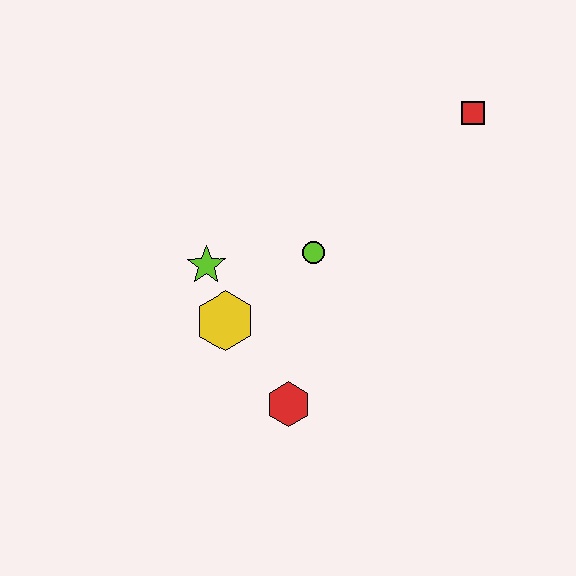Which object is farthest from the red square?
The red hexagon is farthest from the red square.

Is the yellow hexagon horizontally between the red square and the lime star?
Yes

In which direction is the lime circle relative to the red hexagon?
The lime circle is above the red hexagon.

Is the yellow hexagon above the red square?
No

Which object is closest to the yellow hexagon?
The lime star is closest to the yellow hexagon.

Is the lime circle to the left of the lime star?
No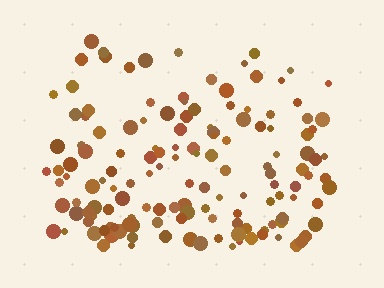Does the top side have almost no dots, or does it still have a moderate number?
Still a moderate number, just noticeably fewer than the bottom.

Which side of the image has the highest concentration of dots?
The bottom.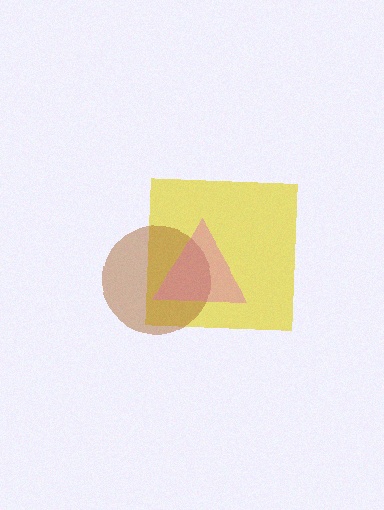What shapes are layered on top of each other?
The layered shapes are: a yellow square, a brown circle, a pink triangle.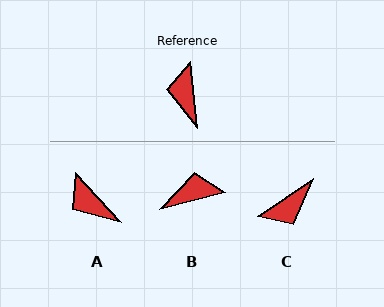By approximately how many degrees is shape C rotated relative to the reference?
Approximately 117 degrees counter-clockwise.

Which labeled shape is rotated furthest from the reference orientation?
C, about 117 degrees away.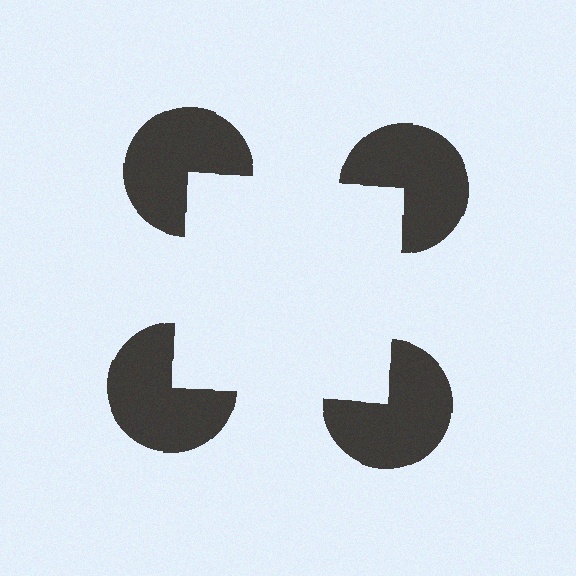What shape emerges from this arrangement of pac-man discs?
An illusory square — its edges are inferred from the aligned wedge cuts in the pac-man discs, not physically drawn.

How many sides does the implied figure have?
4 sides.